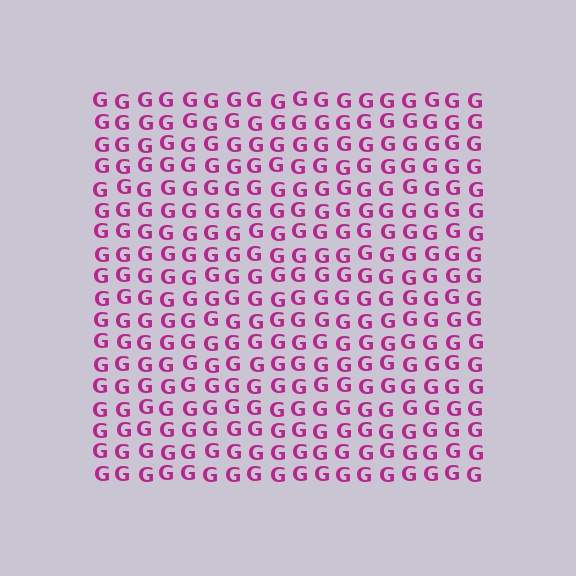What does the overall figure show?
The overall figure shows a square.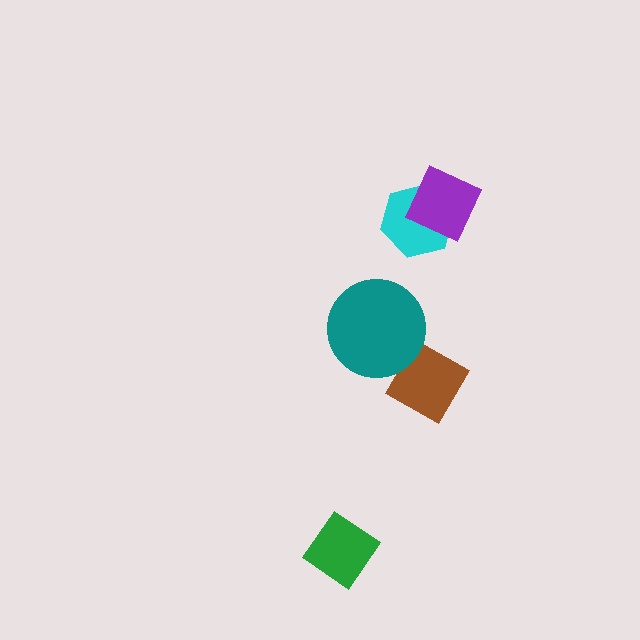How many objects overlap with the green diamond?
0 objects overlap with the green diamond.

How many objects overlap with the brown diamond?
1 object overlaps with the brown diamond.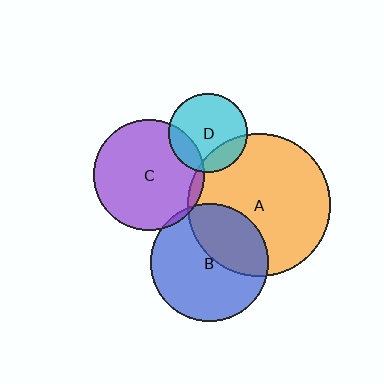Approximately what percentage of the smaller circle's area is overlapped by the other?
Approximately 20%.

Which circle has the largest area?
Circle A (orange).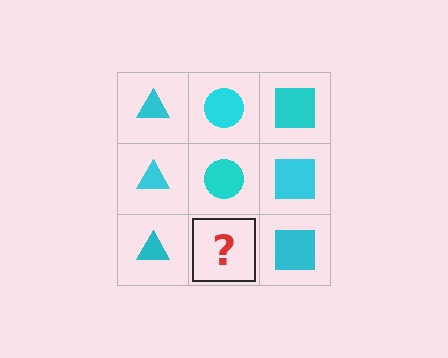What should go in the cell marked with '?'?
The missing cell should contain a cyan circle.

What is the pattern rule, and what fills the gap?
The rule is that each column has a consistent shape. The gap should be filled with a cyan circle.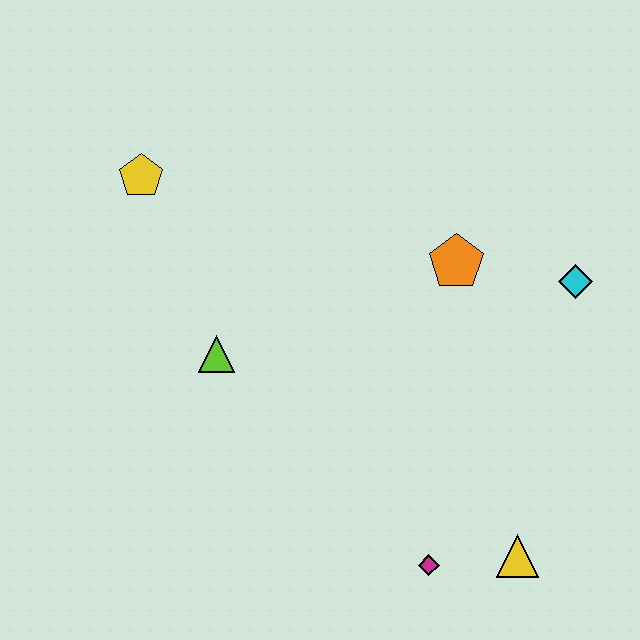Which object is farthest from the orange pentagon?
The yellow pentagon is farthest from the orange pentagon.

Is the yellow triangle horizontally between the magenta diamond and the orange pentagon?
No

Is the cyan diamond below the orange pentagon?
Yes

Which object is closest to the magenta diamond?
The yellow triangle is closest to the magenta diamond.